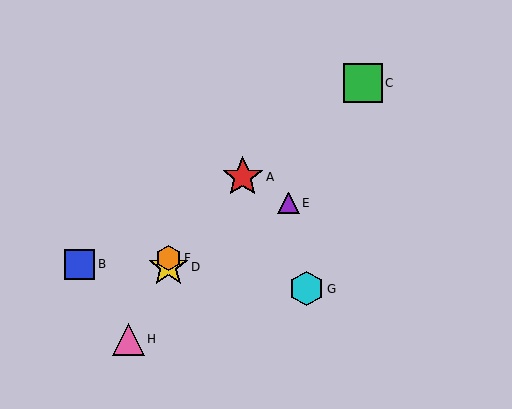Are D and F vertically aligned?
Yes, both are at x≈168.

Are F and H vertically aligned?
No, F is at x≈168 and H is at x≈129.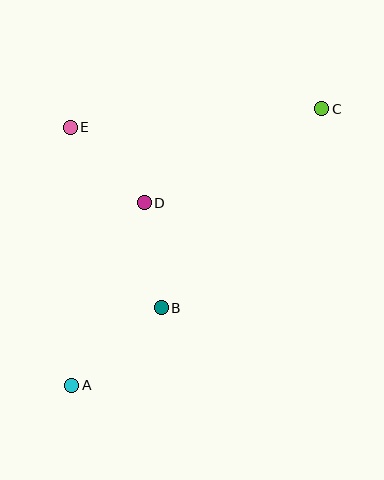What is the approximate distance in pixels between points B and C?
The distance between B and C is approximately 256 pixels.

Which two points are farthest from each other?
Points A and C are farthest from each other.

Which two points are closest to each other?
Points D and E are closest to each other.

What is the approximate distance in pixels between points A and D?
The distance between A and D is approximately 196 pixels.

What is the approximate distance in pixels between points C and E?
The distance between C and E is approximately 252 pixels.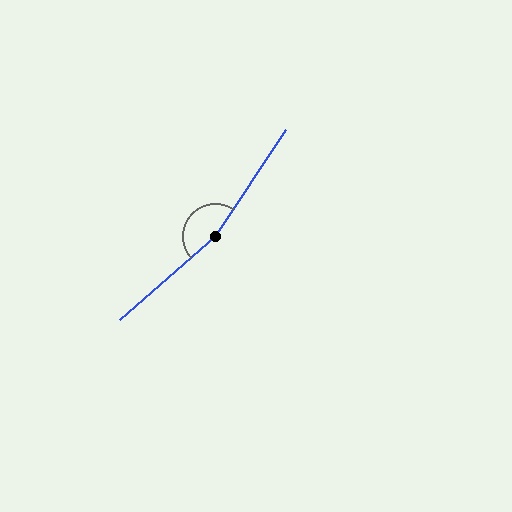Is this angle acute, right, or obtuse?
It is obtuse.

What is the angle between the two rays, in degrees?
Approximately 165 degrees.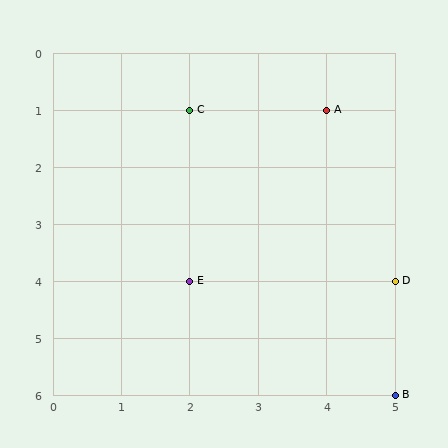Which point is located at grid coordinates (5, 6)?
Point B is at (5, 6).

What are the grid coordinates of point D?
Point D is at grid coordinates (5, 4).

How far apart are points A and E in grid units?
Points A and E are 2 columns and 3 rows apart (about 3.6 grid units diagonally).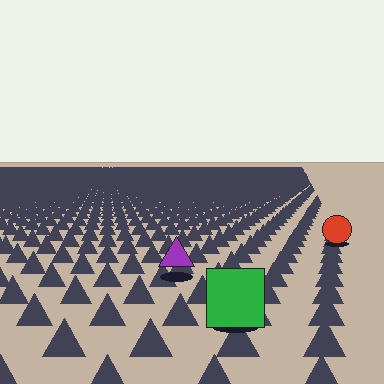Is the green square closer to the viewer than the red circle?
Yes. The green square is closer — you can tell from the texture gradient: the ground texture is coarser near it.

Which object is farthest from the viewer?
The red circle is farthest from the viewer. It appears smaller and the ground texture around it is denser.